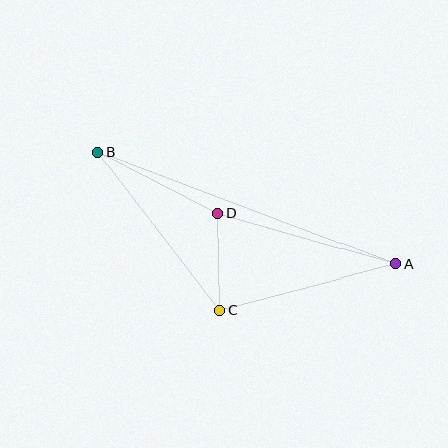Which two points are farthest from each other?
Points A and B are farthest from each other.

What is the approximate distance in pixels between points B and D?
The distance between B and D is approximately 135 pixels.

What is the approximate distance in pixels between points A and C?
The distance between A and C is approximately 182 pixels.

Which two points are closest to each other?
Points C and D are closest to each other.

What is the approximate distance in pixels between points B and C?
The distance between B and C is approximately 200 pixels.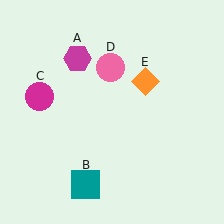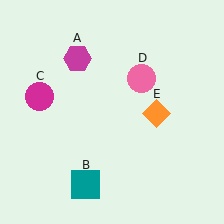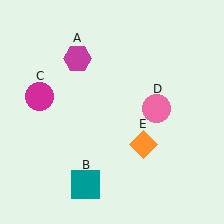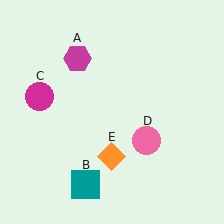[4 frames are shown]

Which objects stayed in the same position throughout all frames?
Magenta hexagon (object A) and teal square (object B) and magenta circle (object C) remained stationary.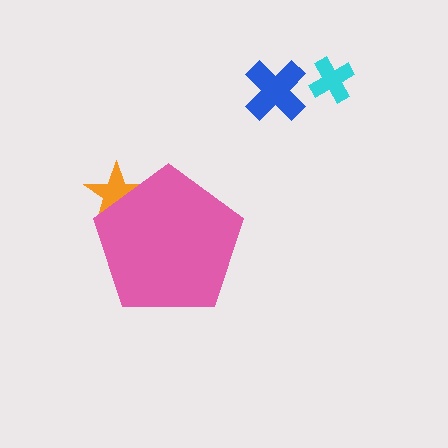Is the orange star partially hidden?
Yes, the orange star is partially hidden behind the pink pentagon.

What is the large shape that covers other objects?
A pink pentagon.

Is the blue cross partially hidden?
No, the blue cross is fully visible.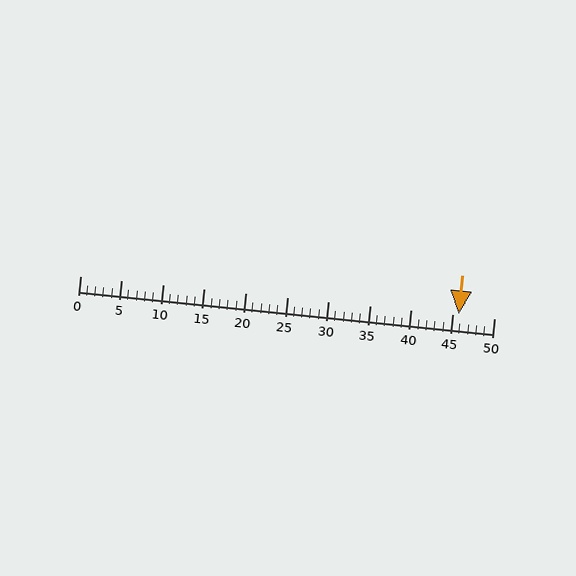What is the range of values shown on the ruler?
The ruler shows values from 0 to 50.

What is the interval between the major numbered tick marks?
The major tick marks are spaced 5 units apart.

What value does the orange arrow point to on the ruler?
The orange arrow points to approximately 46.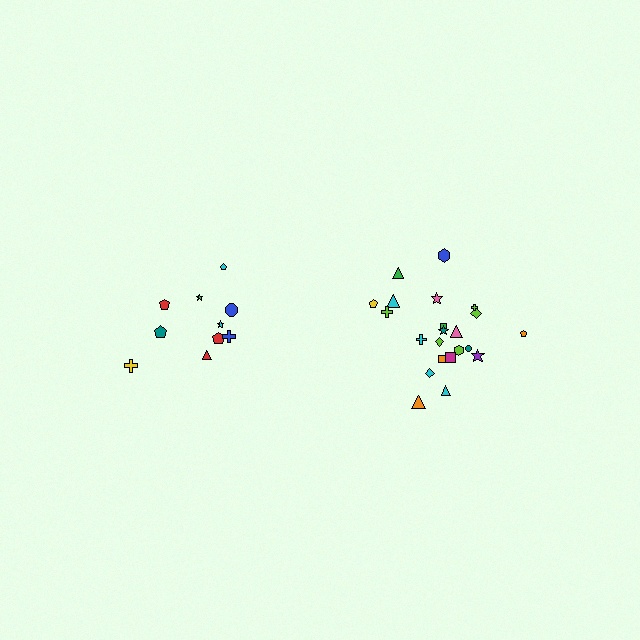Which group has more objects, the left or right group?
The right group.